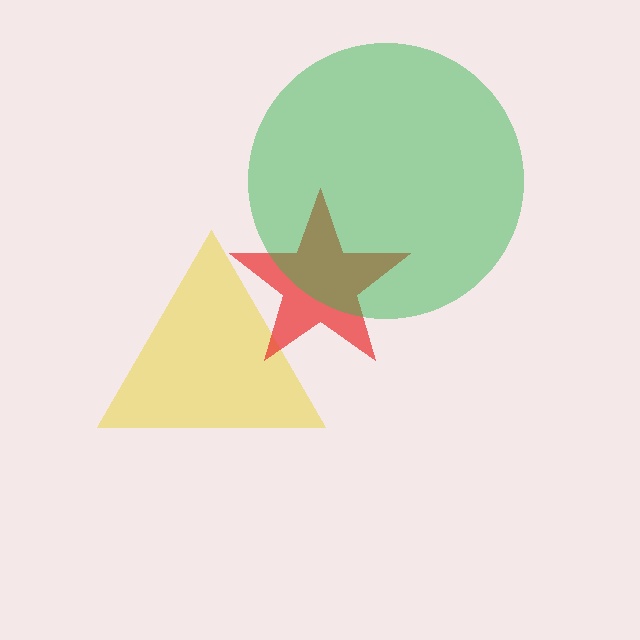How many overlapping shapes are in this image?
There are 3 overlapping shapes in the image.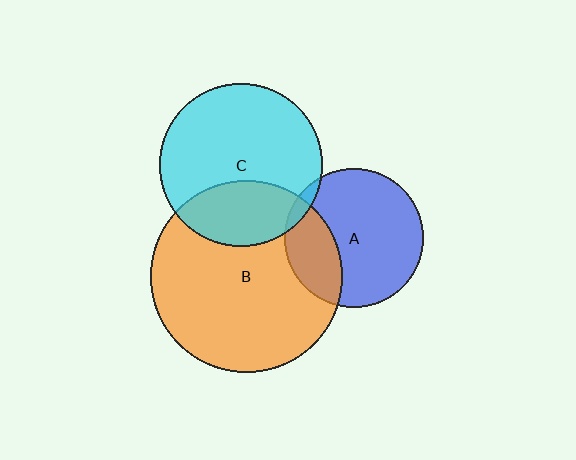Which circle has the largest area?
Circle B (orange).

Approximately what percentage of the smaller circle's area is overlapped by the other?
Approximately 30%.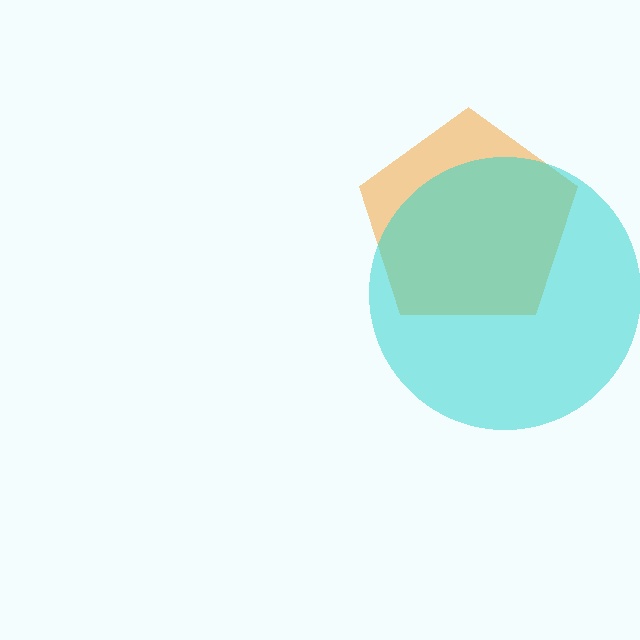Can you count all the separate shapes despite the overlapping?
Yes, there are 2 separate shapes.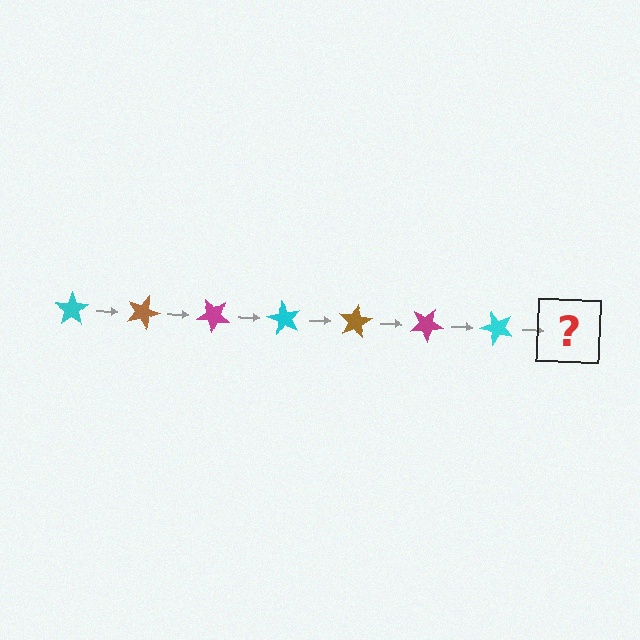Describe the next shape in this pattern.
It should be a brown star, rotated 140 degrees from the start.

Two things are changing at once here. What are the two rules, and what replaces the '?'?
The two rules are that it rotates 20 degrees each step and the color cycles through cyan, brown, and magenta. The '?' should be a brown star, rotated 140 degrees from the start.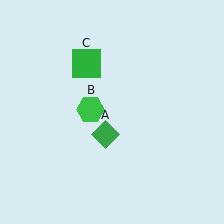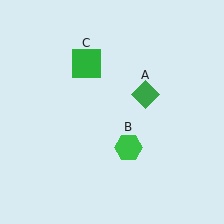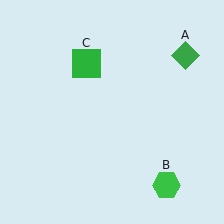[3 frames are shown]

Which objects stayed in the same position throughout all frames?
Green square (object C) remained stationary.